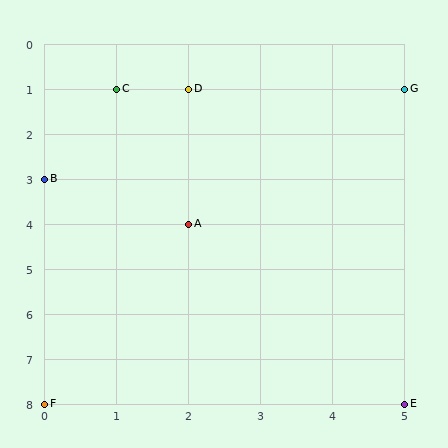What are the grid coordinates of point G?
Point G is at grid coordinates (5, 1).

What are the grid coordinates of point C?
Point C is at grid coordinates (1, 1).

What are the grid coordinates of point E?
Point E is at grid coordinates (5, 8).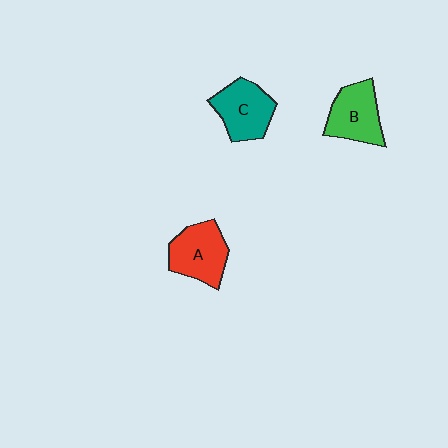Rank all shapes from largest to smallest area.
From largest to smallest: A (red), C (teal), B (green).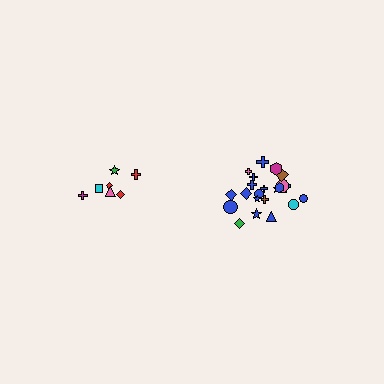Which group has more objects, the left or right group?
The right group.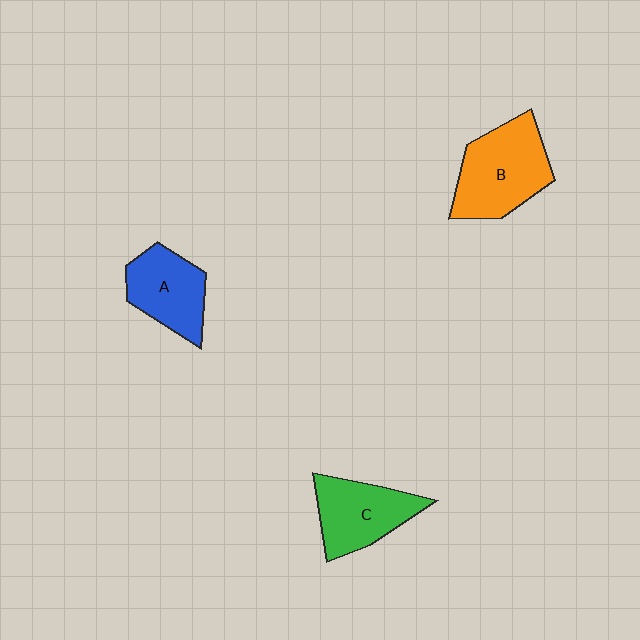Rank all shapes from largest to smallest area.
From largest to smallest: B (orange), C (green), A (blue).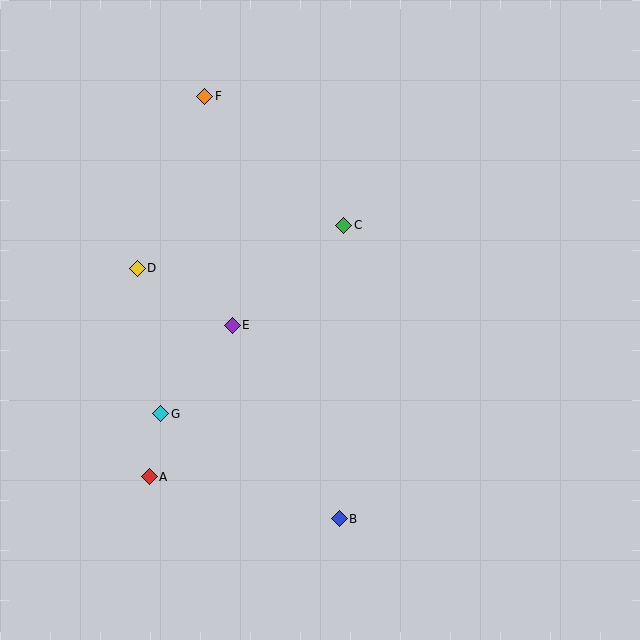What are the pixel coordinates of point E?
Point E is at (232, 325).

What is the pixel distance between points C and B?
The distance between C and B is 294 pixels.